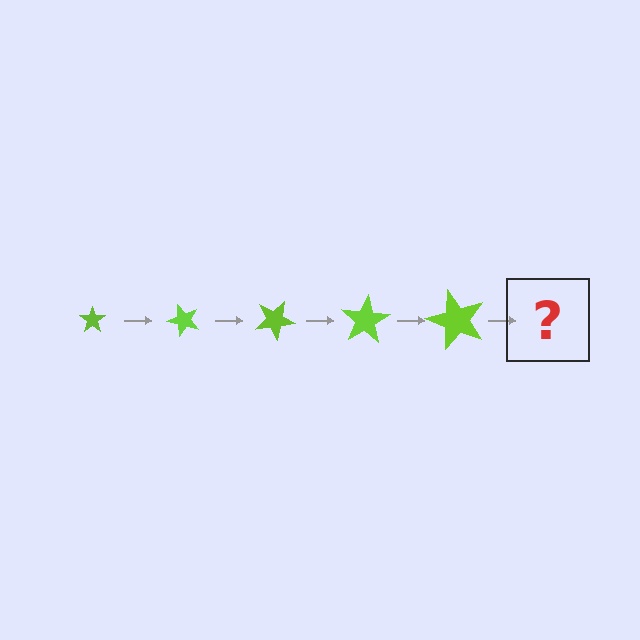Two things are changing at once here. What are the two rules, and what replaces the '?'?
The two rules are that the star grows larger each step and it rotates 50 degrees each step. The '?' should be a star, larger than the previous one and rotated 250 degrees from the start.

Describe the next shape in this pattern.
It should be a star, larger than the previous one and rotated 250 degrees from the start.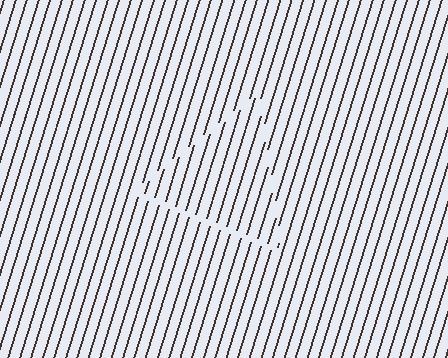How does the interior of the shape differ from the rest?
The interior of the shape contains the same grating, shifted by half a period — the contour is defined by the phase discontinuity where line-ends from the inner and outer gratings abut.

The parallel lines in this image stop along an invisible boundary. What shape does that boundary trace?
An illusory triangle. The interior of the shape contains the same grating, shifted by half a period — the contour is defined by the phase discontinuity where line-ends from the inner and outer gratings abut.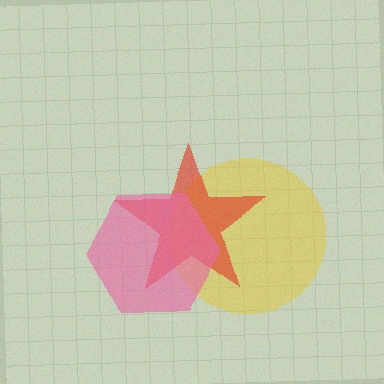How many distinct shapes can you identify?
There are 3 distinct shapes: a yellow circle, a red star, a pink hexagon.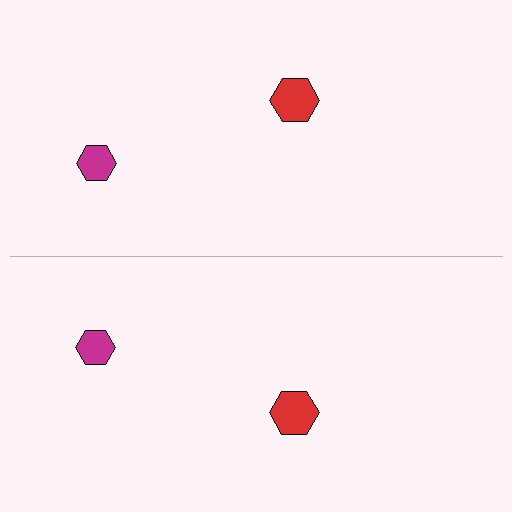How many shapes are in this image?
There are 4 shapes in this image.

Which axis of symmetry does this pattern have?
The pattern has a horizontal axis of symmetry running through the center of the image.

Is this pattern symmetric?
Yes, this pattern has bilateral (reflection) symmetry.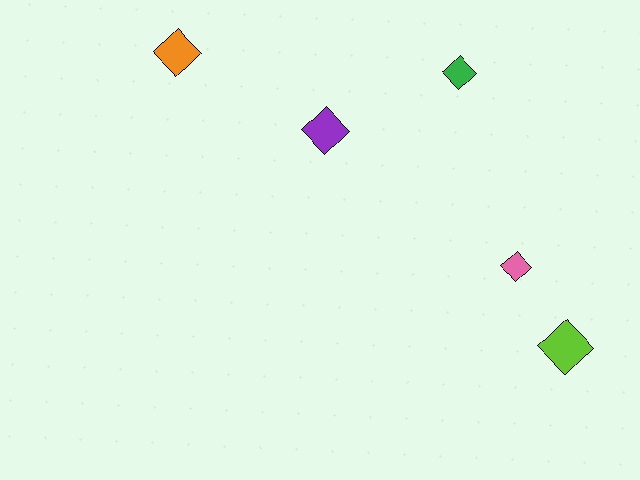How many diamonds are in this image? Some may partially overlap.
There are 5 diamonds.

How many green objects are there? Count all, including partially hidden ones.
There is 1 green object.